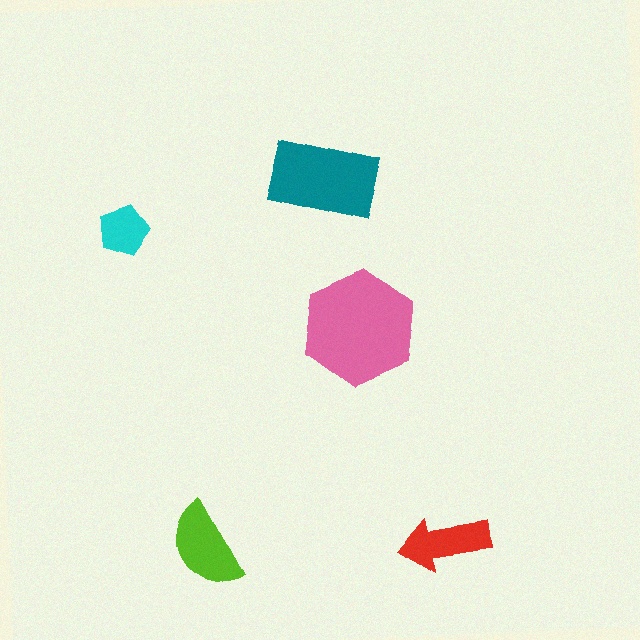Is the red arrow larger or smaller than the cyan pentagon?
Larger.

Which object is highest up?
The teal rectangle is topmost.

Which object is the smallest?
The cyan pentagon.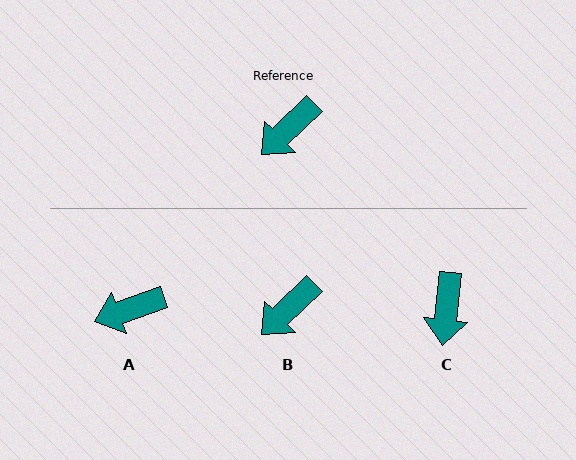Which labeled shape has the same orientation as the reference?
B.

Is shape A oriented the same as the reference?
No, it is off by about 25 degrees.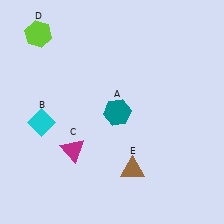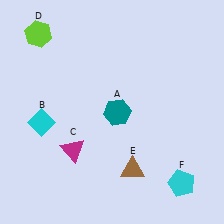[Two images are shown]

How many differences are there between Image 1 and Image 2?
There is 1 difference between the two images.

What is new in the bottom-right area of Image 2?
A cyan pentagon (F) was added in the bottom-right area of Image 2.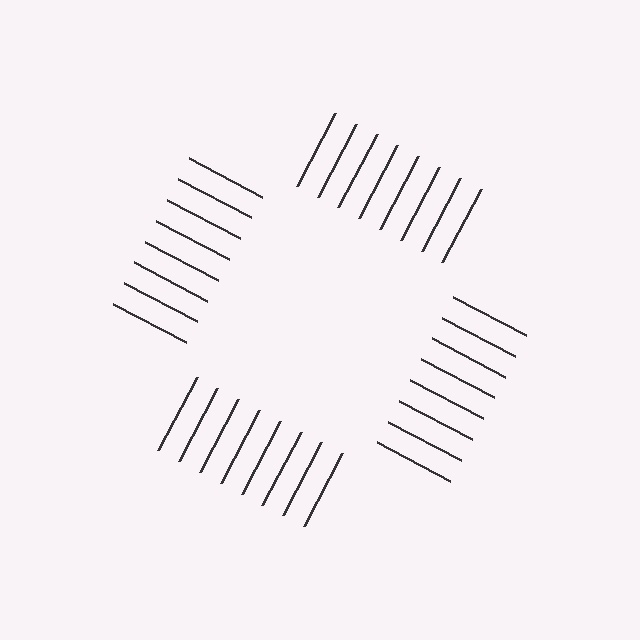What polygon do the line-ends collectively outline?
An illusory square — the line segments terminate on its edges but no continuous stroke is drawn.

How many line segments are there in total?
32 — 8 along each of the 4 edges.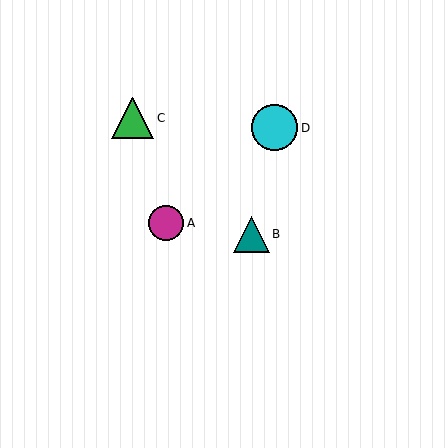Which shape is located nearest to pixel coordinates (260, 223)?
The teal triangle (labeled B) at (251, 234) is nearest to that location.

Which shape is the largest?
The cyan circle (labeled D) is the largest.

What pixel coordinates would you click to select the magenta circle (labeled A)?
Click at (166, 223) to select the magenta circle A.